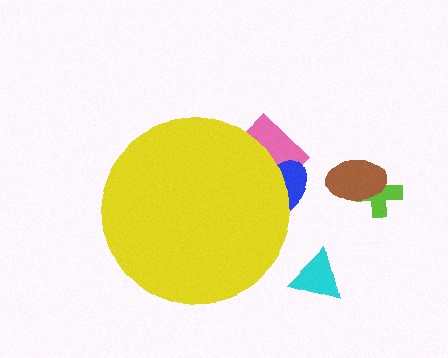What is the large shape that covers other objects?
A yellow circle.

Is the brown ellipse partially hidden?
No, the brown ellipse is fully visible.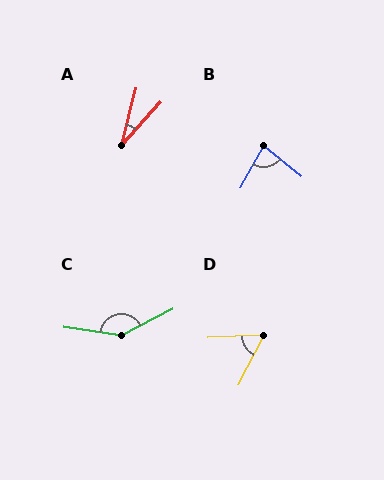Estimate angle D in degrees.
Approximately 61 degrees.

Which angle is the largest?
C, at approximately 144 degrees.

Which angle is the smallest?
A, at approximately 28 degrees.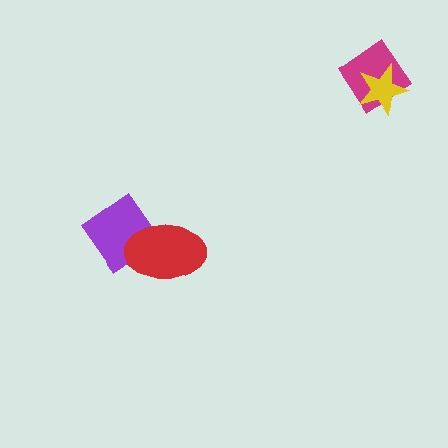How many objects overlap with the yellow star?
1 object overlaps with the yellow star.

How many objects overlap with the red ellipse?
1 object overlaps with the red ellipse.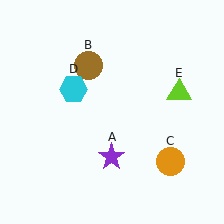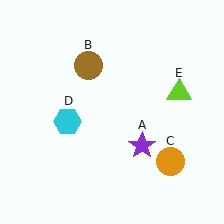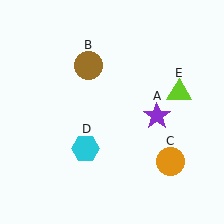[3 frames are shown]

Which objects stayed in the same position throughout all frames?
Brown circle (object B) and orange circle (object C) and lime triangle (object E) remained stationary.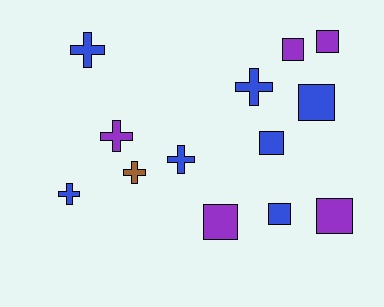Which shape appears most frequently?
Square, with 7 objects.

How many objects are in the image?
There are 13 objects.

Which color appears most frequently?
Blue, with 7 objects.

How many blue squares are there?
There are 3 blue squares.